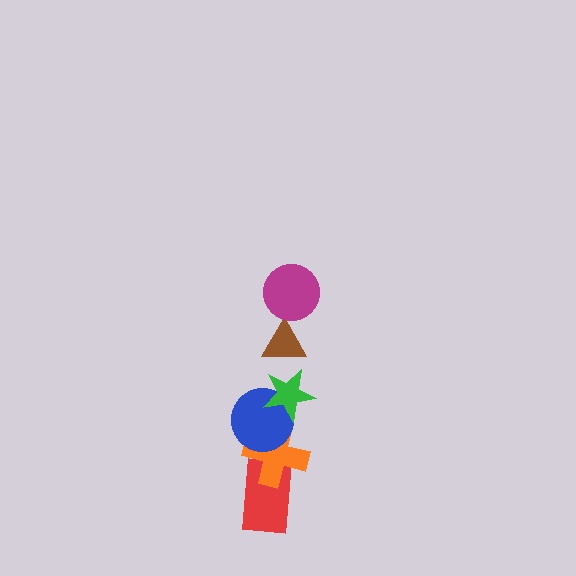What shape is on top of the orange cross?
The blue circle is on top of the orange cross.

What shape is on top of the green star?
The brown triangle is on top of the green star.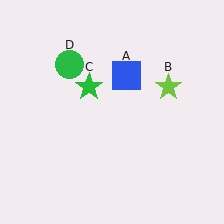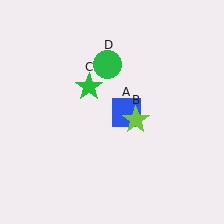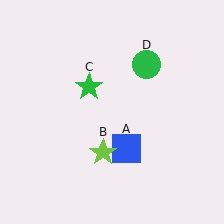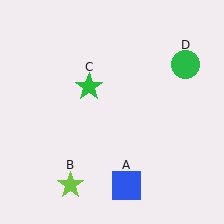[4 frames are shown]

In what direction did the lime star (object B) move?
The lime star (object B) moved down and to the left.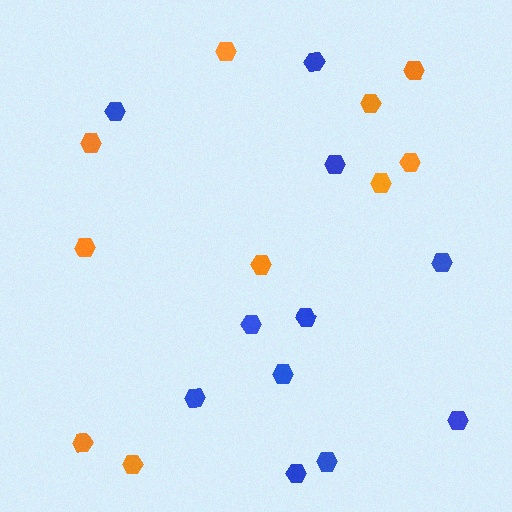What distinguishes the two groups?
There are 2 groups: one group of orange hexagons (10) and one group of blue hexagons (11).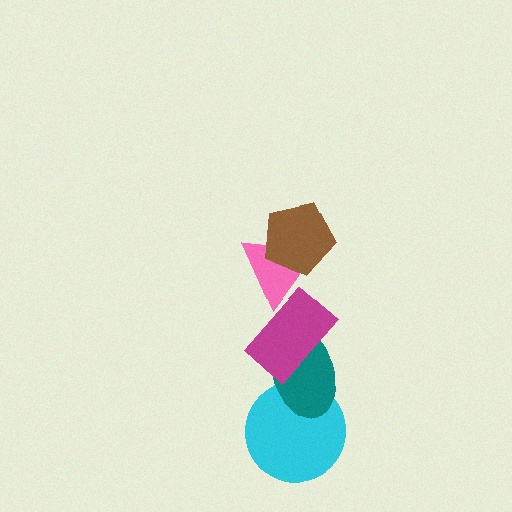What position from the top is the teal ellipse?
The teal ellipse is 4th from the top.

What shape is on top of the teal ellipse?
The magenta rectangle is on top of the teal ellipse.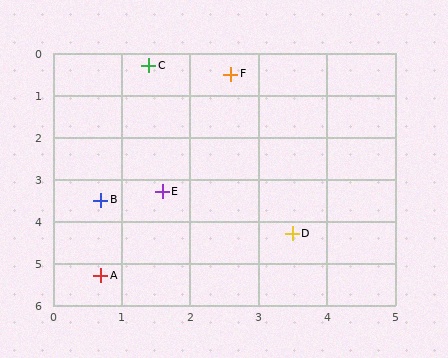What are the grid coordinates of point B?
Point B is at approximately (0.7, 3.5).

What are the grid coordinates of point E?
Point E is at approximately (1.6, 3.3).